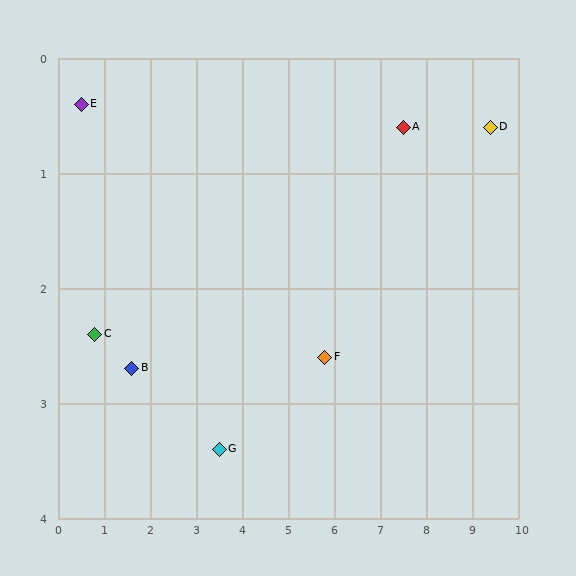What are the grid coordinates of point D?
Point D is at approximately (9.4, 0.6).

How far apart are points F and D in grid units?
Points F and D are about 4.1 grid units apart.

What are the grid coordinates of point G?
Point G is at approximately (3.5, 3.4).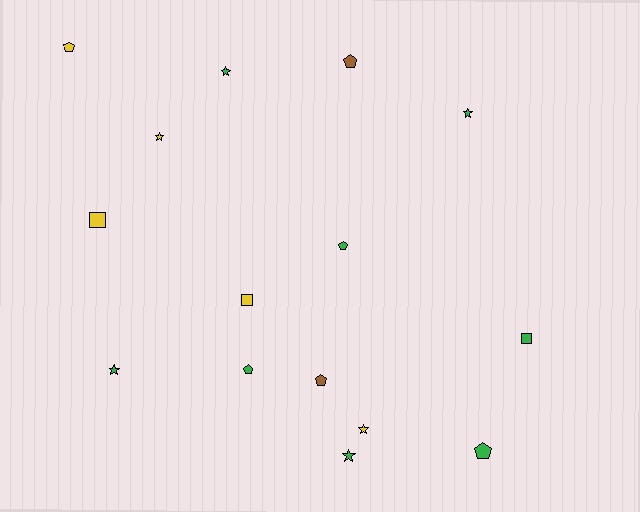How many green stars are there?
There are 4 green stars.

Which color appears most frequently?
Green, with 8 objects.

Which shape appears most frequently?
Pentagon, with 6 objects.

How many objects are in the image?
There are 15 objects.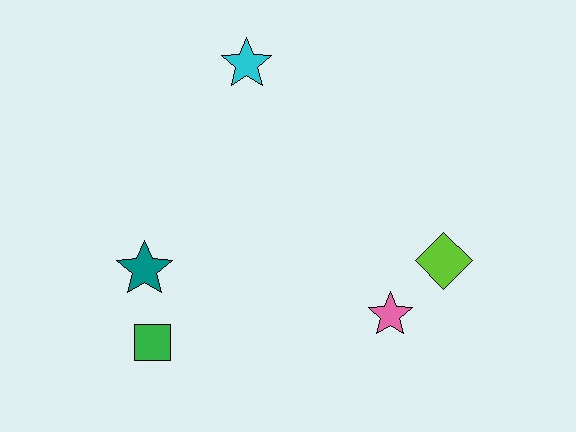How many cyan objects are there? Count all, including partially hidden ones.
There is 1 cyan object.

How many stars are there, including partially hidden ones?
There are 3 stars.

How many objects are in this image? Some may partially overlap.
There are 5 objects.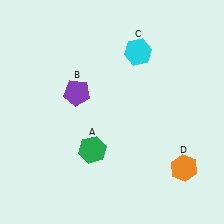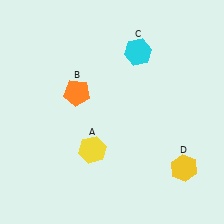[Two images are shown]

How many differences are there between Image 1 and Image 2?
There are 3 differences between the two images.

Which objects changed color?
A changed from green to yellow. B changed from purple to orange. D changed from orange to yellow.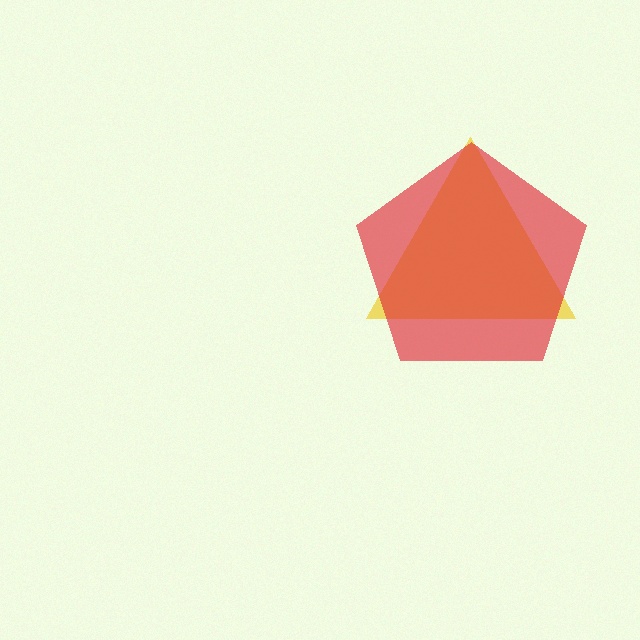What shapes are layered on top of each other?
The layered shapes are: a yellow triangle, a red pentagon.